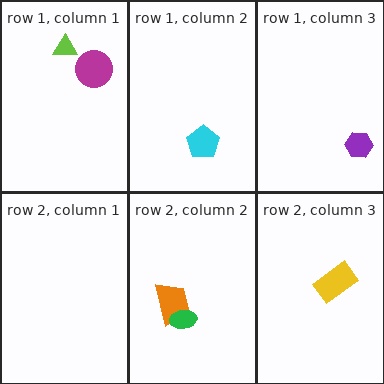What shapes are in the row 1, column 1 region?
The magenta circle, the lime triangle.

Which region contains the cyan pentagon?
The row 1, column 2 region.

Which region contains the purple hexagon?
The row 1, column 3 region.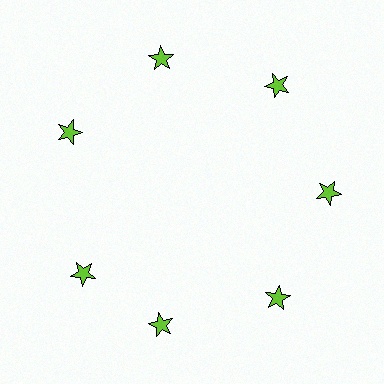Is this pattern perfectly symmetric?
No. The 7 lime stars are arranged in a ring, but one element near the 8 o'clock position is rotated out of alignment along the ring, breaking the 7-fold rotational symmetry.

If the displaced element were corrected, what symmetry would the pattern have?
It would have 7-fold rotational symmetry — the pattern would map onto itself every 51 degrees.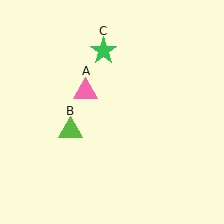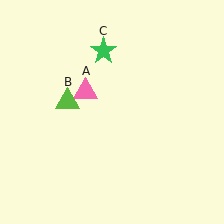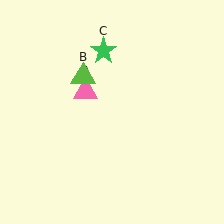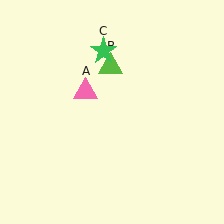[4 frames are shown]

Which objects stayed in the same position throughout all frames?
Pink triangle (object A) and green star (object C) remained stationary.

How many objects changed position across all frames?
1 object changed position: lime triangle (object B).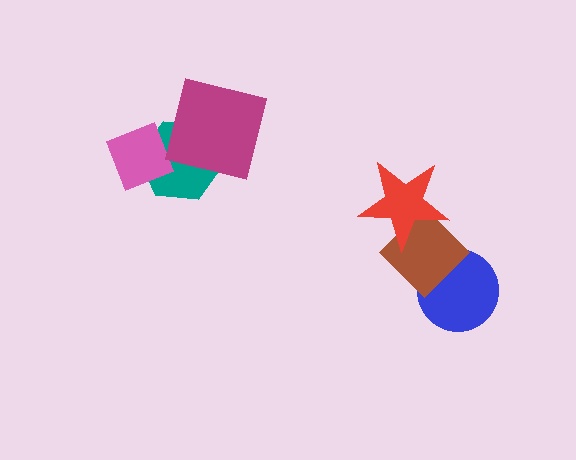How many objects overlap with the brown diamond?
2 objects overlap with the brown diamond.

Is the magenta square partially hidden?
No, no other shape covers it.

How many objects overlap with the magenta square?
1 object overlaps with the magenta square.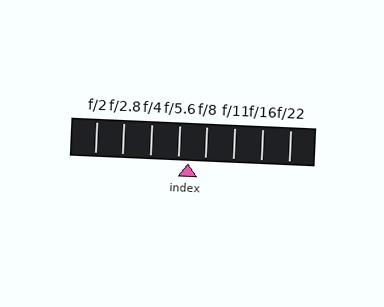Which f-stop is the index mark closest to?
The index mark is closest to f/5.6.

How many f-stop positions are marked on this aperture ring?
There are 8 f-stop positions marked.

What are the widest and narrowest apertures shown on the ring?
The widest aperture shown is f/2 and the narrowest is f/22.